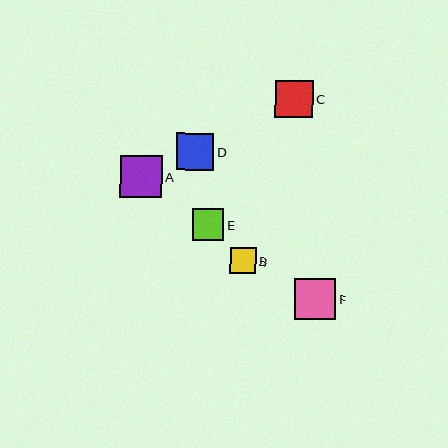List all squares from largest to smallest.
From largest to smallest: A, F, C, D, E, B.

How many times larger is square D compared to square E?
Square D is approximately 1.2 times the size of square E.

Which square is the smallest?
Square B is the smallest with a size of approximately 25 pixels.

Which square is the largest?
Square A is the largest with a size of approximately 42 pixels.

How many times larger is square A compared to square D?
Square A is approximately 1.1 times the size of square D.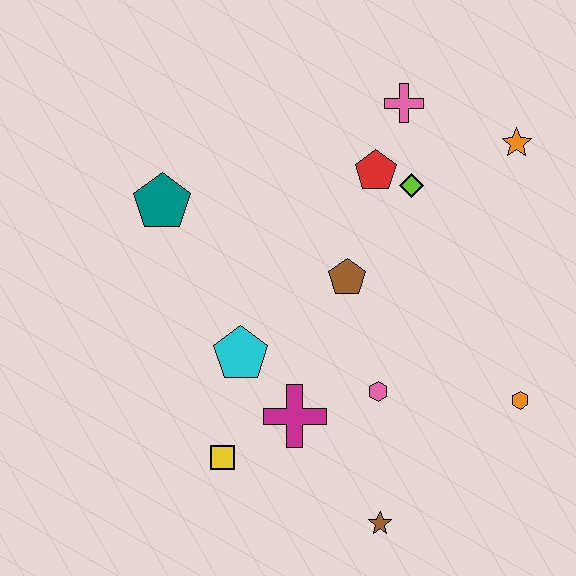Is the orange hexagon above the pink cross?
No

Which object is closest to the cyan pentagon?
The magenta cross is closest to the cyan pentagon.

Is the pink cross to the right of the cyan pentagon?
Yes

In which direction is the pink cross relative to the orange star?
The pink cross is to the left of the orange star.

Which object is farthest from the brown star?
The pink cross is farthest from the brown star.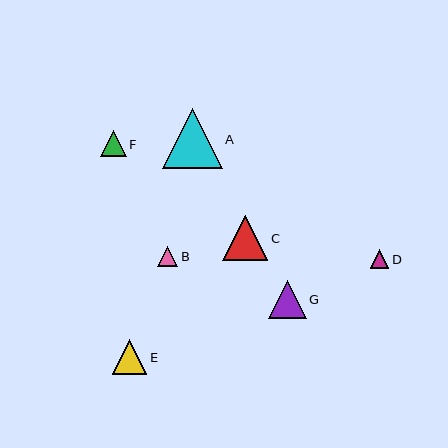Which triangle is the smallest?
Triangle D is the smallest with a size of approximately 19 pixels.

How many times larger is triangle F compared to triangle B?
Triangle F is approximately 1.3 times the size of triangle B.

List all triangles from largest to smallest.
From largest to smallest: A, C, G, E, F, B, D.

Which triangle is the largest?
Triangle A is the largest with a size of approximately 60 pixels.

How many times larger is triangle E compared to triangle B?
Triangle E is approximately 1.7 times the size of triangle B.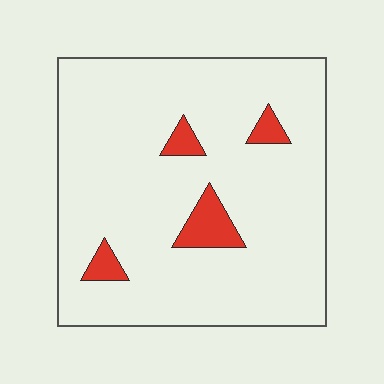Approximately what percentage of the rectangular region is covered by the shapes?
Approximately 10%.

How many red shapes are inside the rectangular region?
4.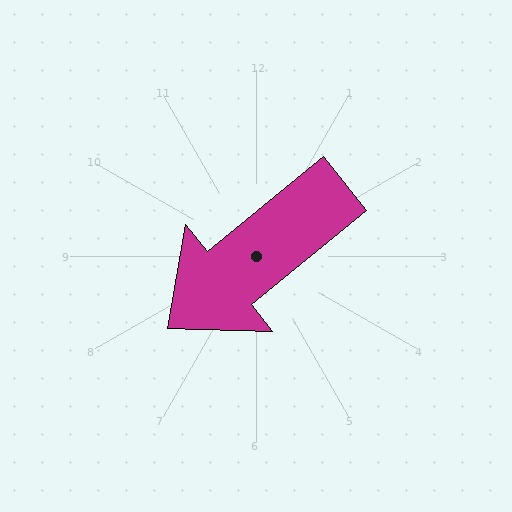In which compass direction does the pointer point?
Southwest.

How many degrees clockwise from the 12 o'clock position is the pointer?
Approximately 231 degrees.